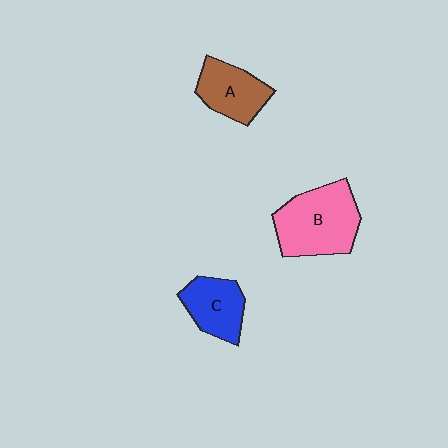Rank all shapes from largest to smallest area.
From largest to smallest: B (pink), A (brown), C (blue).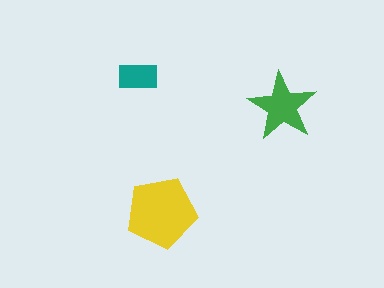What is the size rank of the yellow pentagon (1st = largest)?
1st.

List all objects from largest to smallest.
The yellow pentagon, the green star, the teal rectangle.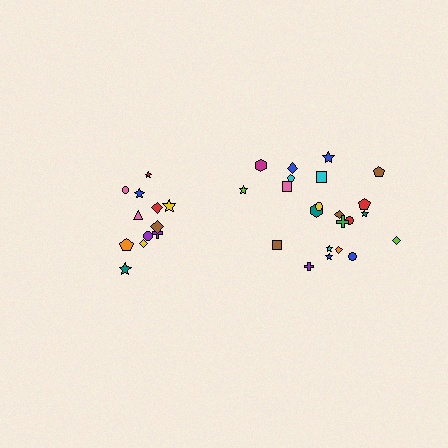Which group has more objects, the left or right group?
The right group.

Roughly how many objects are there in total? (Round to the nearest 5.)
Roughly 35 objects in total.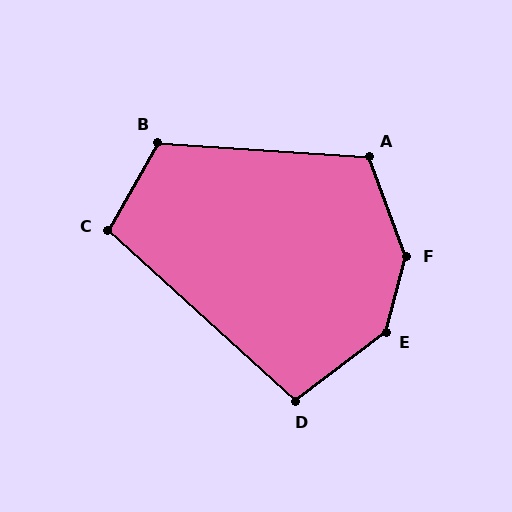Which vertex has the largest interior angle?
F, at approximately 144 degrees.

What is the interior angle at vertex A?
Approximately 114 degrees (obtuse).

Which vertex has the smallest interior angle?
D, at approximately 100 degrees.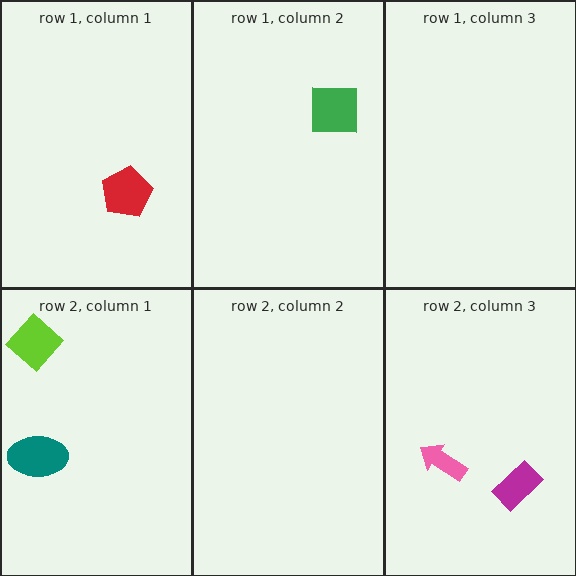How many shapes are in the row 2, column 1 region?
2.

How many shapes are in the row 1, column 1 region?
1.